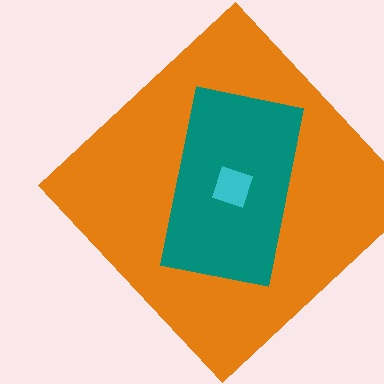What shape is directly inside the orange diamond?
The teal rectangle.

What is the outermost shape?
The orange diamond.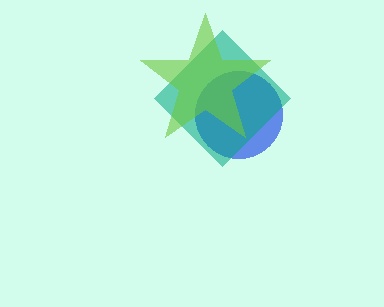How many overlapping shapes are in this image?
There are 3 overlapping shapes in the image.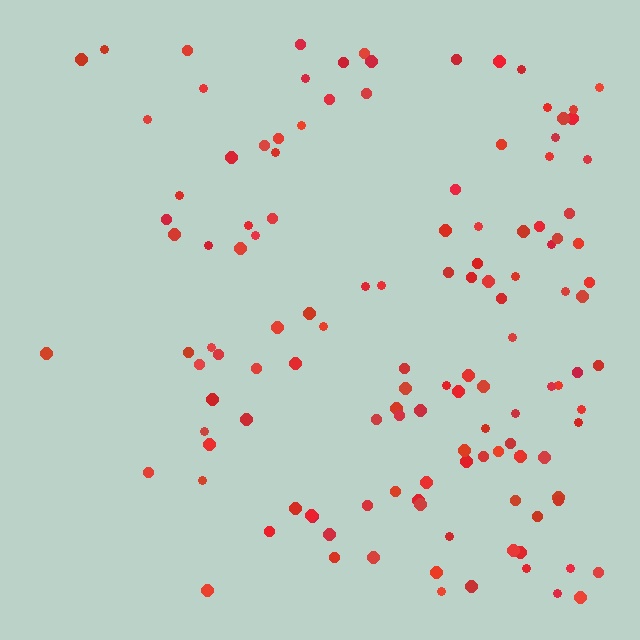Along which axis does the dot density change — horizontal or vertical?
Horizontal.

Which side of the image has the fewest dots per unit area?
The left.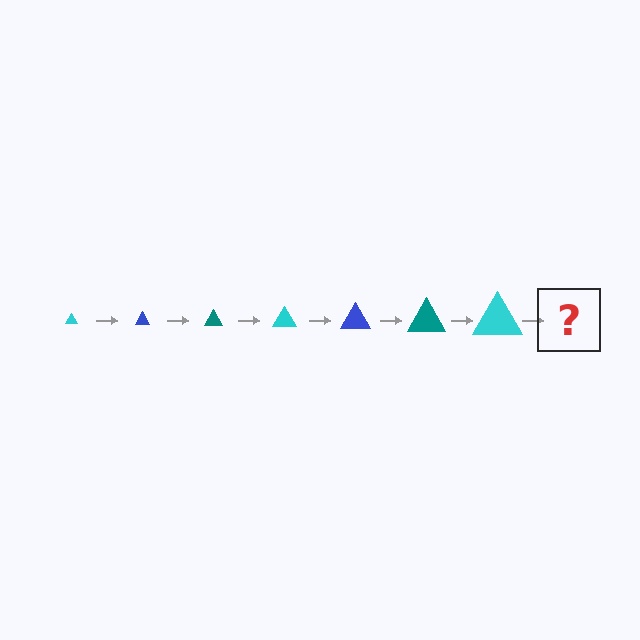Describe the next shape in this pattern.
It should be a blue triangle, larger than the previous one.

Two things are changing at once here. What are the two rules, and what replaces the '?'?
The two rules are that the triangle grows larger each step and the color cycles through cyan, blue, and teal. The '?' should be a blue triangle, larger than the previous one.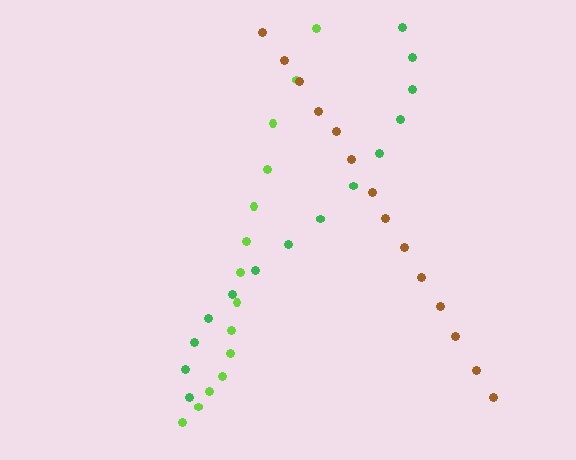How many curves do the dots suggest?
There are 3 distinct paths.